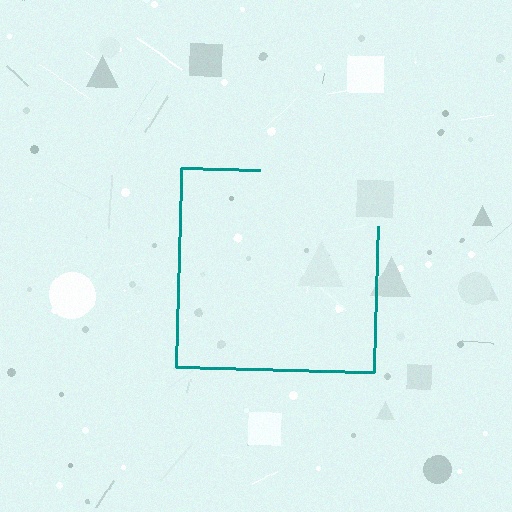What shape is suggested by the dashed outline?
The dashed outline suggests a square.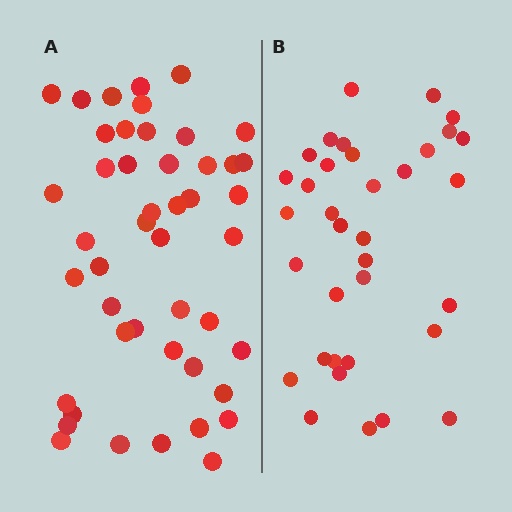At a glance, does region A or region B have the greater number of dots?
Region A (the left region) has more dots.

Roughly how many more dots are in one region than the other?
Region A has roughly 12 or so more dots than region B.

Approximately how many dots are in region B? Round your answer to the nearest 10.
About 40 dots. (The exact count is 35, which rounds to 40.)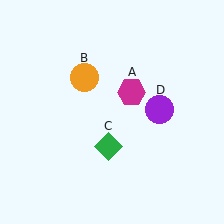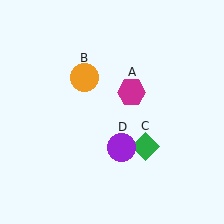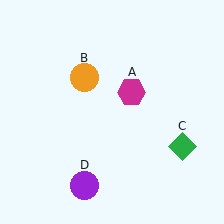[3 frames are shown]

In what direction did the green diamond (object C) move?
The green diamond (object C) moved right.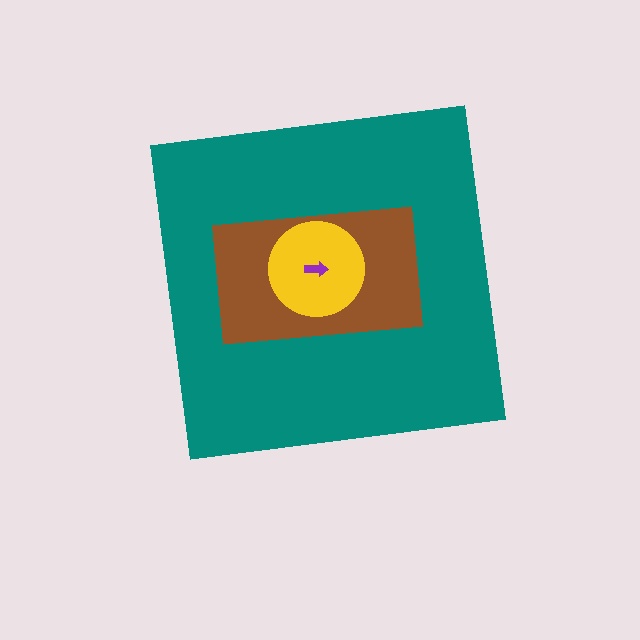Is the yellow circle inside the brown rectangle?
Yes.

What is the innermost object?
The purple arrow.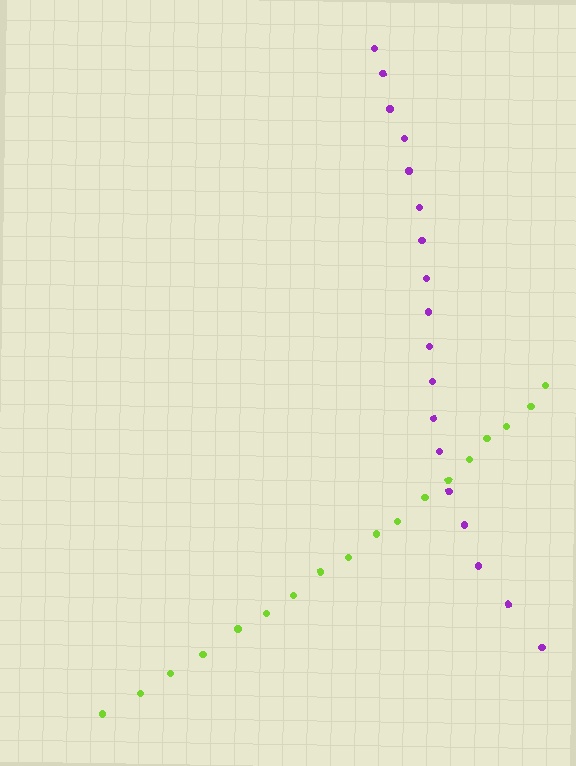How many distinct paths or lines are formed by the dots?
There are 2 distinct paths.